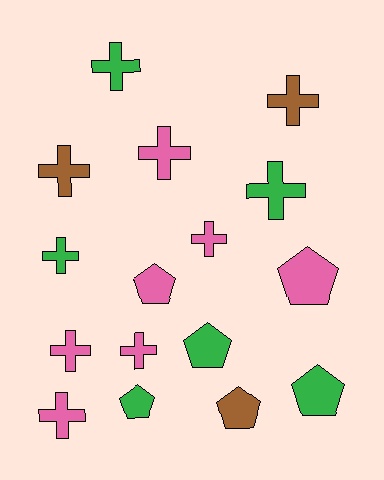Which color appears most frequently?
Pink, with 7 objects.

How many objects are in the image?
There are 16 objects.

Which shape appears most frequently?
Cross, with 10 objects.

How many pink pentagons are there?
There are 2 pink pentagons.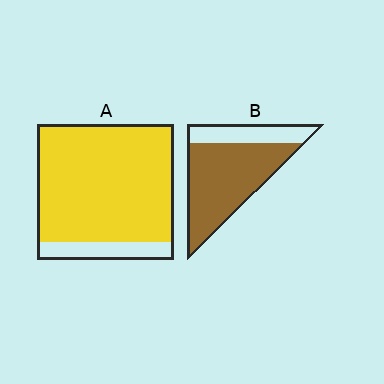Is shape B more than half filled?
Yes.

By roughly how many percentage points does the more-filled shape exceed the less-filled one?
By roughly 15 percentage points (A over B).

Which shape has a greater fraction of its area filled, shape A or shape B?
Shape A.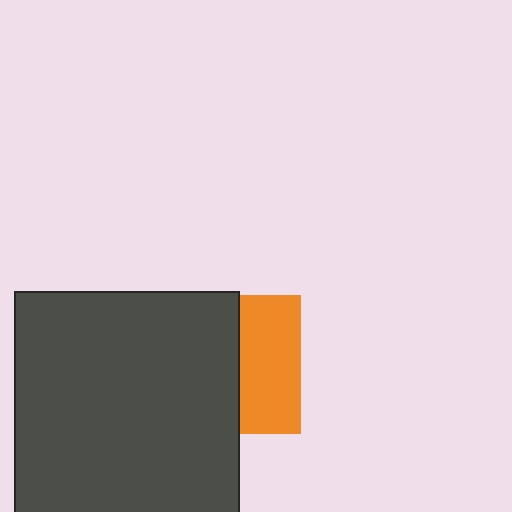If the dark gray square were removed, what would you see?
You would see the complete orange square.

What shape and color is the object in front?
The object in front is a dark gray square.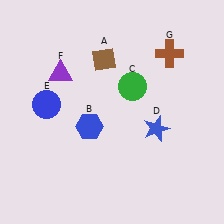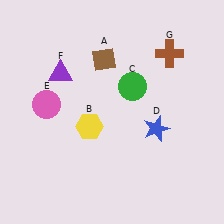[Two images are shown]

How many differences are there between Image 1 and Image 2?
There are 2 differences between the two images.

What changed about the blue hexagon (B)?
In Image 1, B is blue. In Image 2, it changed to yellow.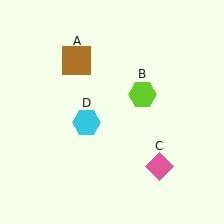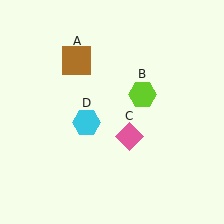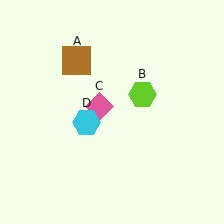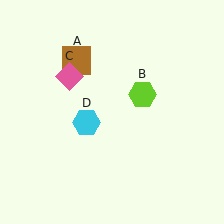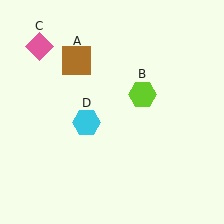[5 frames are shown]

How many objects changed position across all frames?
1 object changed position: pink diamond (object C).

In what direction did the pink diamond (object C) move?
The pink diamond (object C) moved up and to the left.